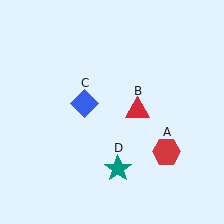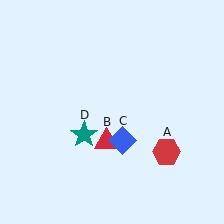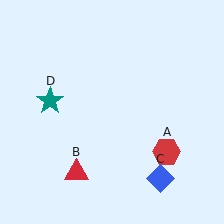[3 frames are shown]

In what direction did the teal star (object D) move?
The teal star (object D) moved up and to the left.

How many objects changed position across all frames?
3 objects changed position: red triangle (object B), blue diamond (object C), teal star (object D).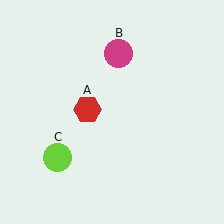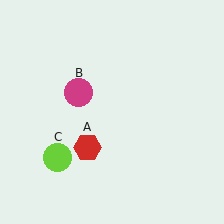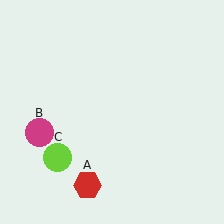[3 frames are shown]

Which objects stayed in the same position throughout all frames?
Lime circle (object C) remained stationary.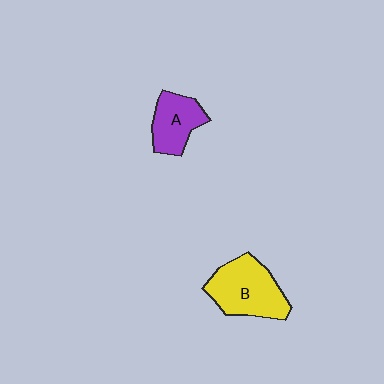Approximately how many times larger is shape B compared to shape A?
Approximately 1.5 times.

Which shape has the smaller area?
Shape A (purple).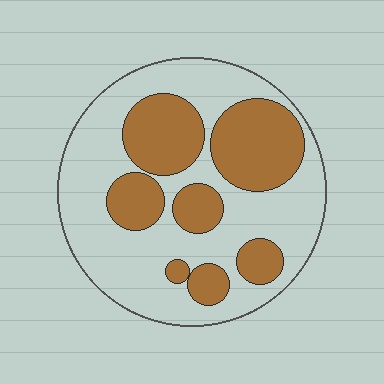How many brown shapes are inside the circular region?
7.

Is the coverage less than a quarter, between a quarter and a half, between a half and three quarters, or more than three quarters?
Between a quarter and a half.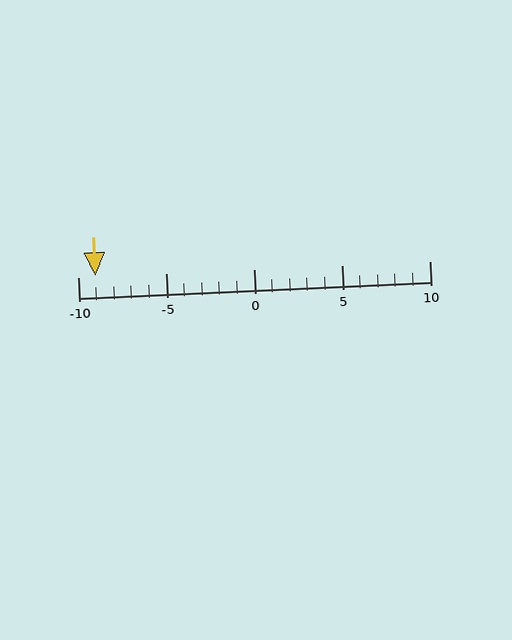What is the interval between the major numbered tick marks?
The major tick marks are spaced 5 units apart.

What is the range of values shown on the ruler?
The ruler shows values from -10 to 10.